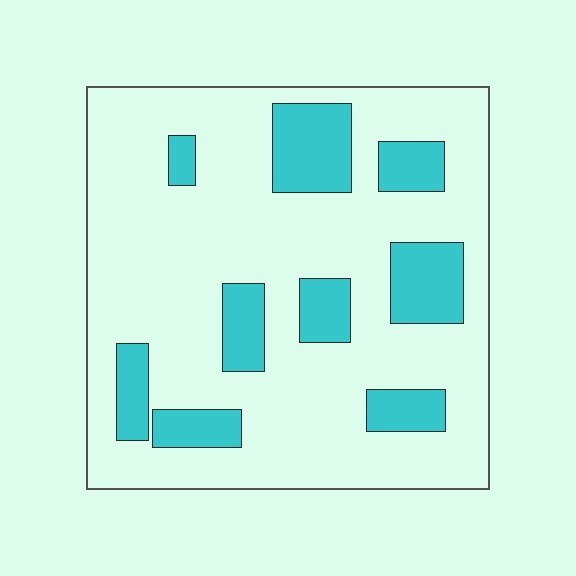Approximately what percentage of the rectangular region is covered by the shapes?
Approximately 20%.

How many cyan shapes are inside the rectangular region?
9.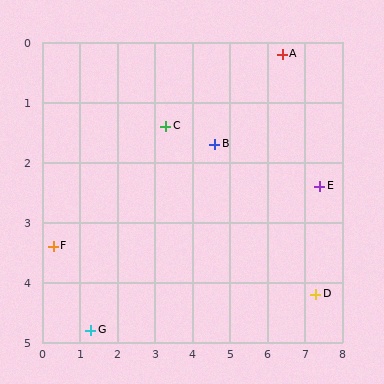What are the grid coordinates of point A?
Point A is at approximately (6.4, 0.2).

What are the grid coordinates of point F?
Point F is at approximately (0.3, 3.4).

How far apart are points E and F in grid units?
Points E and F are about 7.2 grid units apart.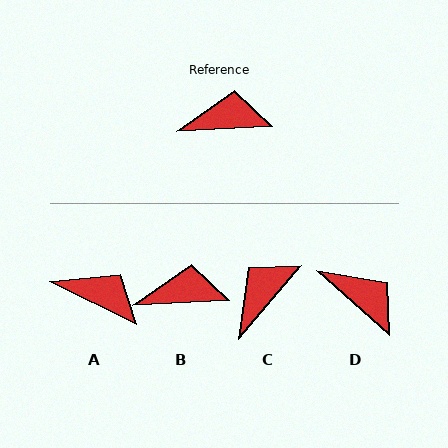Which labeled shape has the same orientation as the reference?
B.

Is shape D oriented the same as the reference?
No, it is off by about 45 degrees.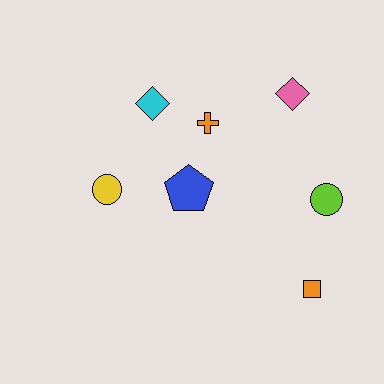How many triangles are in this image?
There are no triangles.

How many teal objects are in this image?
There are no teal objects.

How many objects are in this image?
There are 7 objects.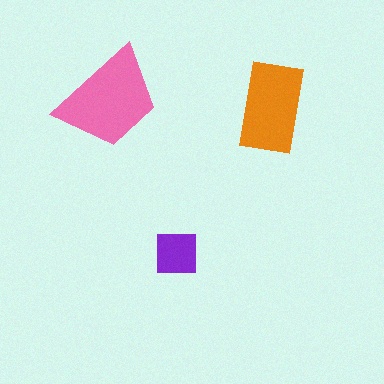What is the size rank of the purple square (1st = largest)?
3rd.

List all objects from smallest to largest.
The purple square, the orange rectangle, the pink trapezoid.